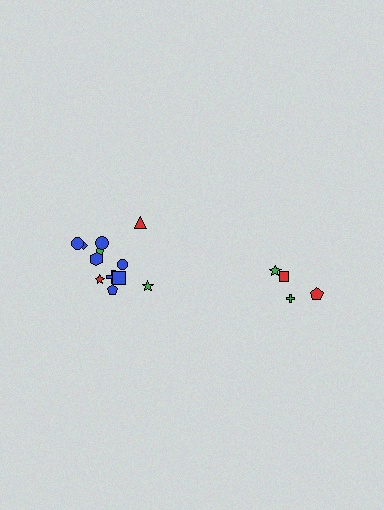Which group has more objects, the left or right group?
The left group.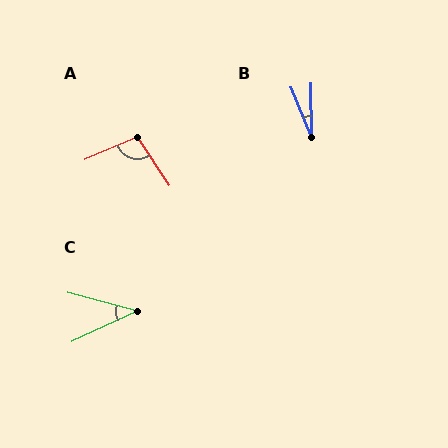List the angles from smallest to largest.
B (23°), C (40°), A (101°).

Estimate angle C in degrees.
Approximately 40 degrees.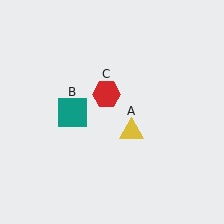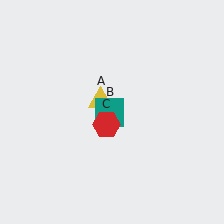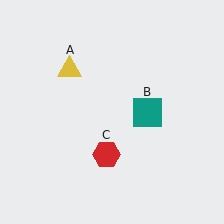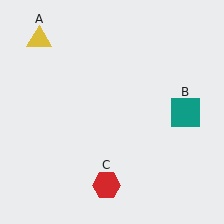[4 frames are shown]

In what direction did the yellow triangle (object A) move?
The yellow triangle (object A) moved up and to the left.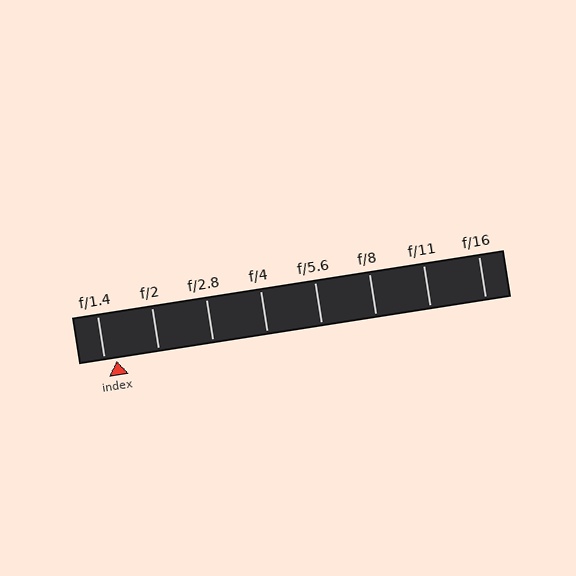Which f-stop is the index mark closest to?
The index mark is closest to f/1.4.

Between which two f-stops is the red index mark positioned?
The index mark is between f/1.4 and f/2.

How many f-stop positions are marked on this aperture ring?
There are 8 f-stop positions marked.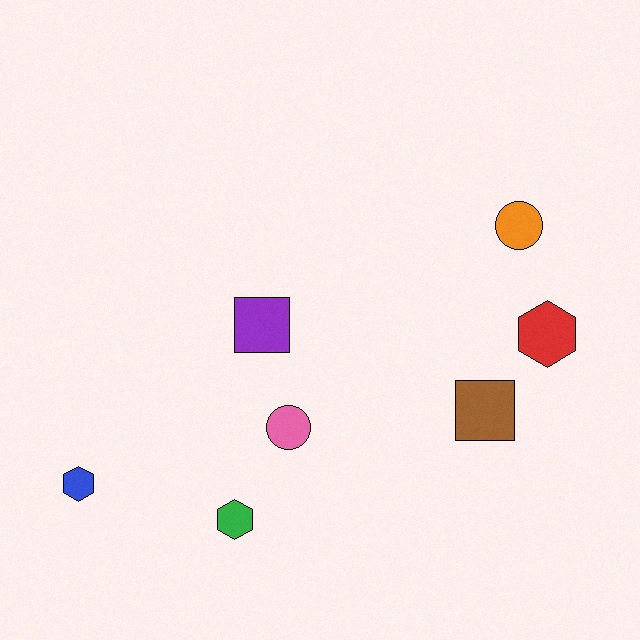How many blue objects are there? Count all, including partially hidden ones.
There is 1 blue object.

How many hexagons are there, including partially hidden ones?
There are 3 hexagons.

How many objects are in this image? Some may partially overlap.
There are 7 objects.